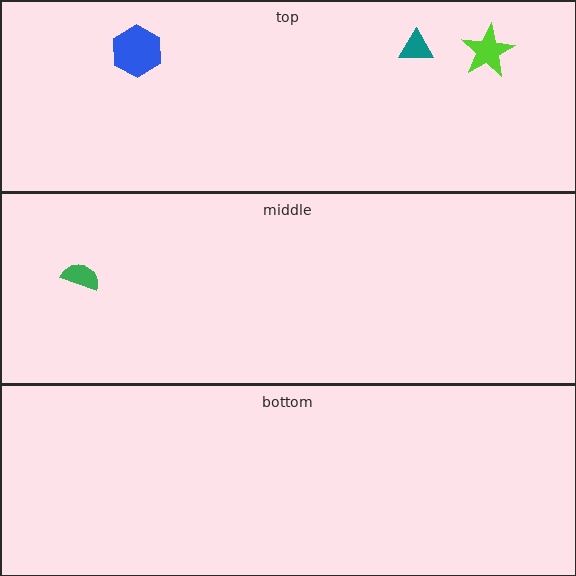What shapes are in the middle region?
The green semicircle.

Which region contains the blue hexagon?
The top region.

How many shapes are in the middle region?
1.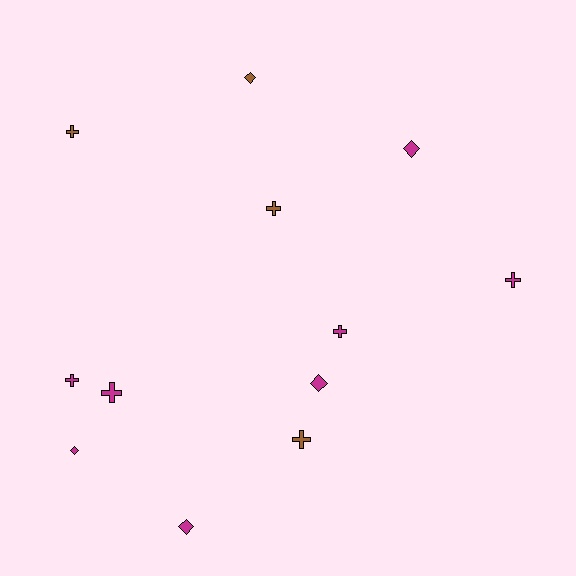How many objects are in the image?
There are 12 objects.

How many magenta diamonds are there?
There are 4 magenta diamonds.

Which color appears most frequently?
Magenta, with 8 objects.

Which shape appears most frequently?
Cross, with 7 objects.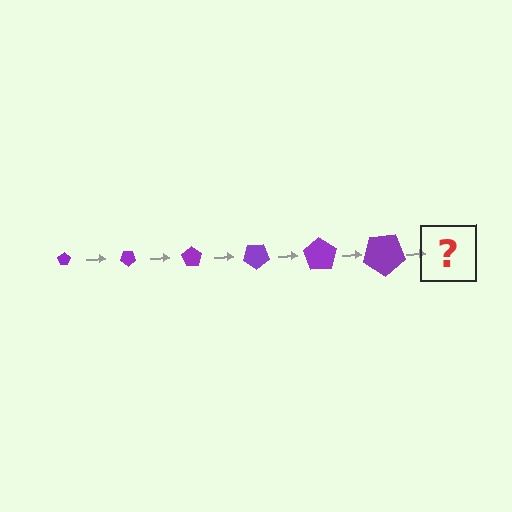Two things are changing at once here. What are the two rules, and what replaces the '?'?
The two rules are that the pentagon grows larger each step and it rotates 35 degrees each step. The '?' should be a pentagon, larger than the previous one and rotated 210 degrees from the start.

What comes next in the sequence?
The next element should be a pentagon, larger than the previous one and rotated 210 degrees from the start.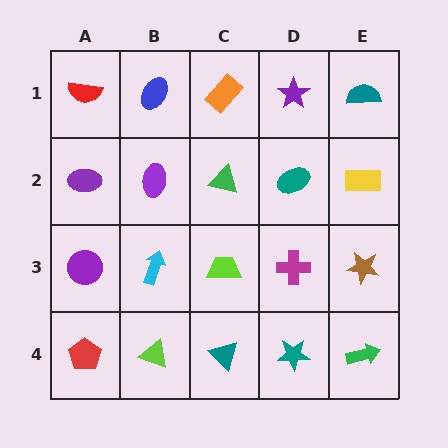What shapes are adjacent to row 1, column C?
A green triangle (row 2, column C), a blue ellipse (row 1, column B), a purple star (row 1, column D).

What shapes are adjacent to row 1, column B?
A purple ellipse (row 2, column B), a red semicircle (row 1, column A), an orange rectangle (row 1, column C).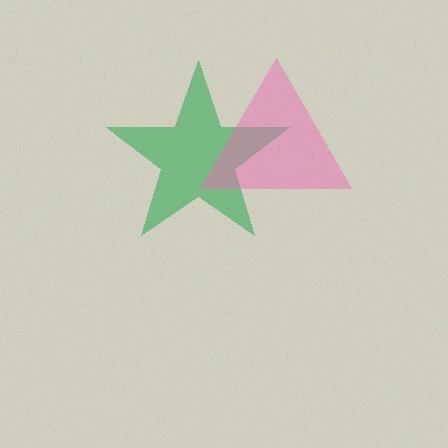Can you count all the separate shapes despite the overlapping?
Yes, there are 2 separate shapes.